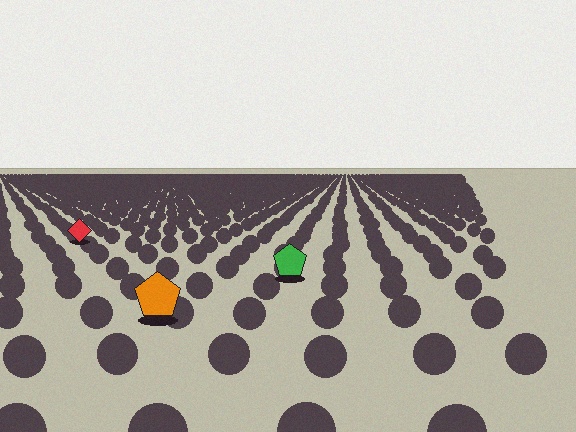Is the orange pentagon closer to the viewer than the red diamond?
Yes. The orange pentagon is closer — you can tell from the texture gradient: the ground texture is coarser near it.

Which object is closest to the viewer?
The orange pentagon is closest. The texture marks near it are larger and more spread out.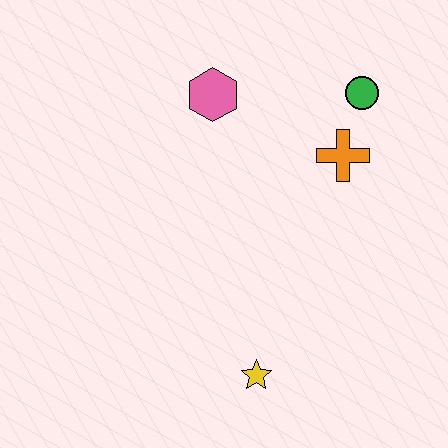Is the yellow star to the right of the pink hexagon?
Yes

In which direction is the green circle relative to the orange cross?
The green circle is above the orange cross.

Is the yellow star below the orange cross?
Yes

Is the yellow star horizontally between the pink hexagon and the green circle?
Yes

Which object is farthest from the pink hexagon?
The yellow star is farthest from the pink hexagon.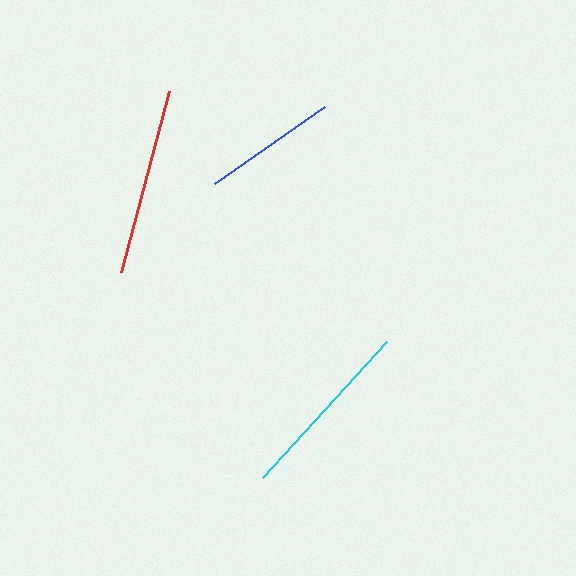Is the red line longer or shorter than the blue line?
The red line is longer than the blue line.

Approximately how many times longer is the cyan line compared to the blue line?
The cyan line is approximately 1.4 times the length of the blue line.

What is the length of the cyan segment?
The cyan segment is approximately 183 pixels long.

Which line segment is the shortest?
The blue line is the shortest at approximately 134 pixels.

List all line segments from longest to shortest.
From longest to shortest: red, cyan, blue.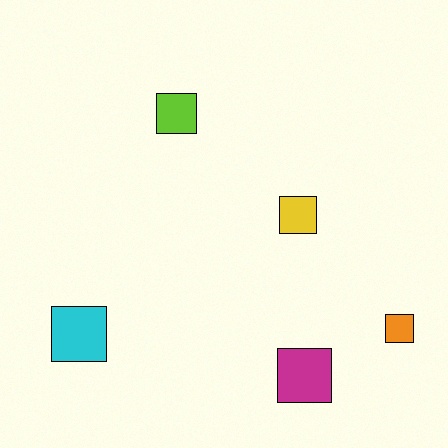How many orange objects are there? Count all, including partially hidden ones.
There is 1 orange object.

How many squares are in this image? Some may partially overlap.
There are 5 squares.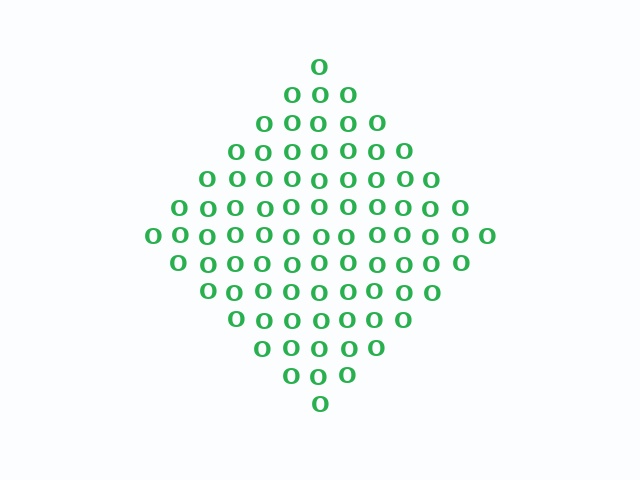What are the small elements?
The small elements are letter O's.